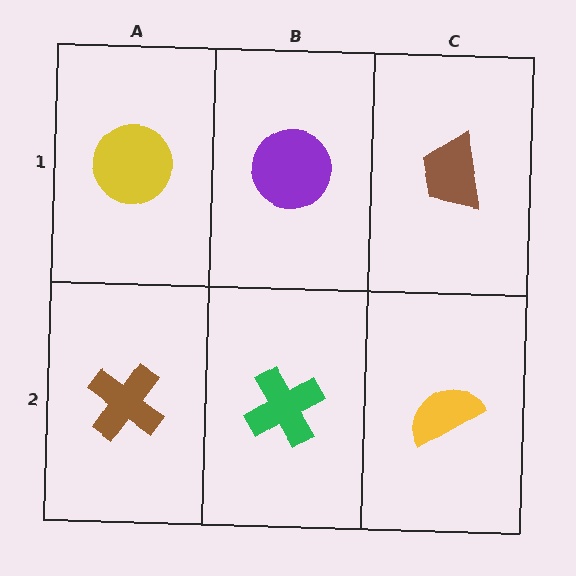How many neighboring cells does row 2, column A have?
2.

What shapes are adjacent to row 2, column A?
A yellow circle (row 1, column A), a green cross (row 2, column B).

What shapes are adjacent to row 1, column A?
A brown cross (row 2, column A), a purple circle (row 1, column B).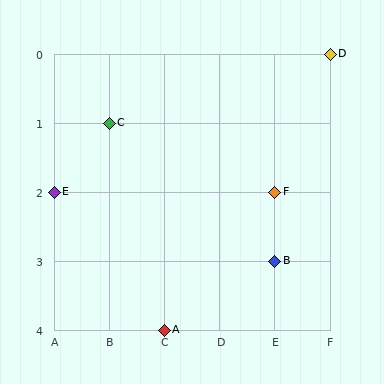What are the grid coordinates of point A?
Point A is at grid coordinates (C, 4).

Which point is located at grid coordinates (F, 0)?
Point D is at (F, 0).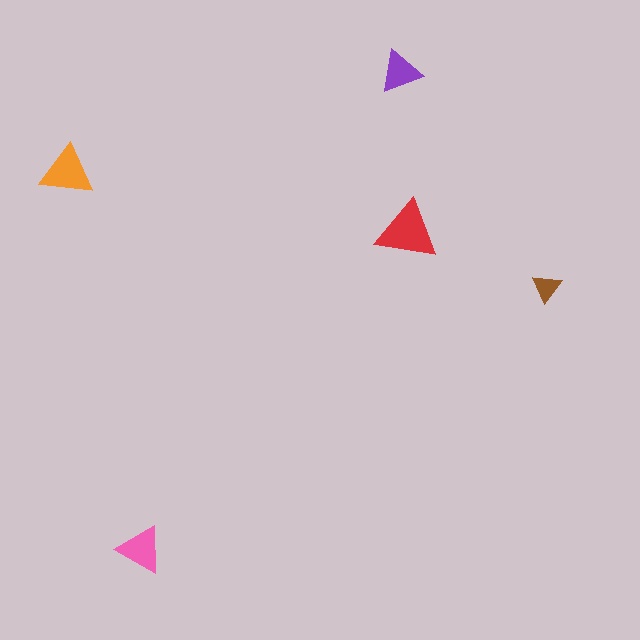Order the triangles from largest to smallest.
the red one, the orange one, the pink one, the purple one, the brown one.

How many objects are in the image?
There are 5 objects in the image.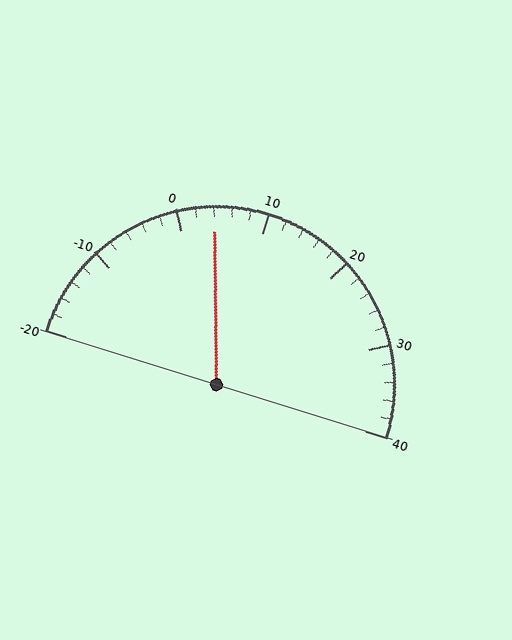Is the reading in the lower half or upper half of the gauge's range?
The reading is in the lower half of the range (-20 to 40).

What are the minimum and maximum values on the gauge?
The gauge ranges from -20 to 40.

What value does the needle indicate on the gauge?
The needle indicates approximately 4.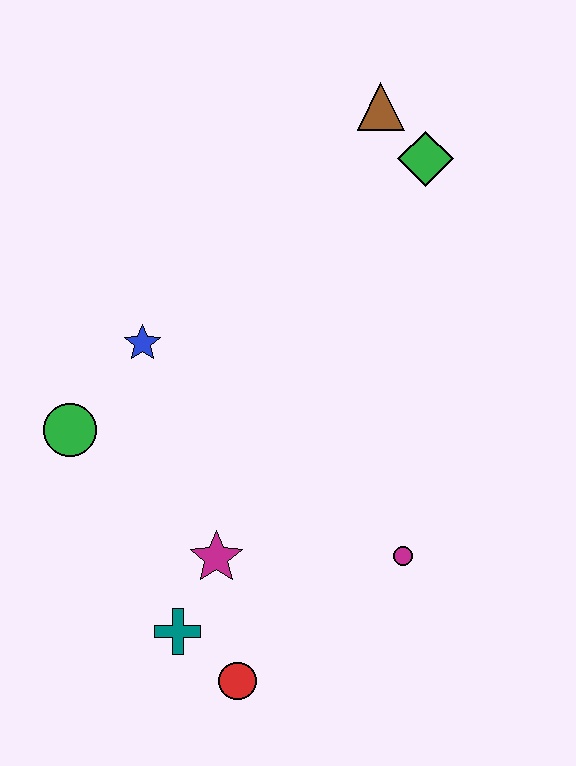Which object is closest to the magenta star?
The teal cross is closest to the magenta star.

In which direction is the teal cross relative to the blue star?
The teal cross is below the blue star.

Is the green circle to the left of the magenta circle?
Yes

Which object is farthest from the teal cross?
The brown triangle is farthest from the teal cross.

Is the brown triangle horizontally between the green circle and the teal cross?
No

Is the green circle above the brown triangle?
No